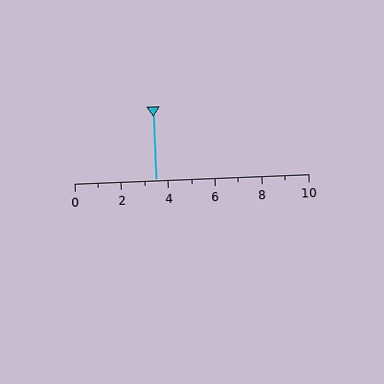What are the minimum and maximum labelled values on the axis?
The axis runs from 0 to 10.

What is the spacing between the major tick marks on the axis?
The major ticks are spaced 2 apart.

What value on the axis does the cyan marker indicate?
The marker indicates approximately 3.5.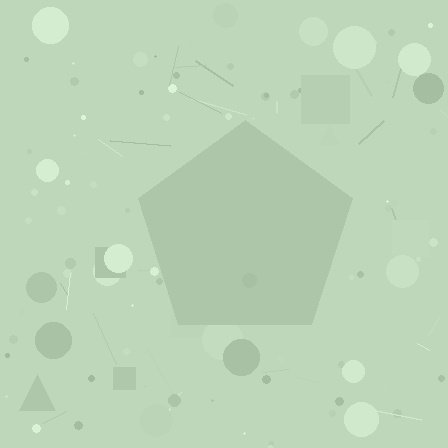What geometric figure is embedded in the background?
A pentagon is embedded in the background.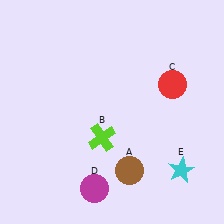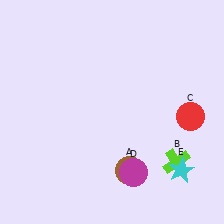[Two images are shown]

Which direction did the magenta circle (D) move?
The magenta circle (D) moved right.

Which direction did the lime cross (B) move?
The lime cross (B) moved right.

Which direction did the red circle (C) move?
The red circle (C) moved down.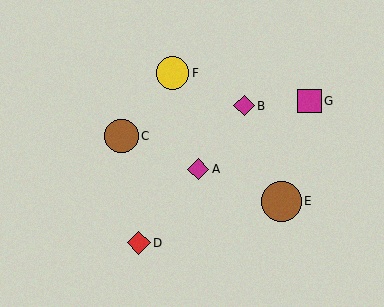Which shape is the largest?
The brown circle (labeled E) is the largest.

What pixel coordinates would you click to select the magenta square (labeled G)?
Click at (309, 101) to select the magenta square G.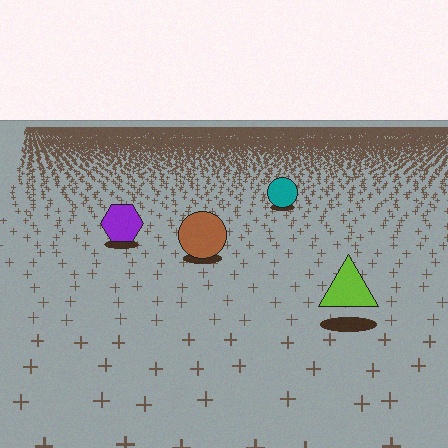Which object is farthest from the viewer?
The teal circle is farthest from the viewer. It appears smaller and the ground texture around it is denser.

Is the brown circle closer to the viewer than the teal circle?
Yes. The brown circle is closer — you can tell from the texture gradient: the ground texture is coarser near it.